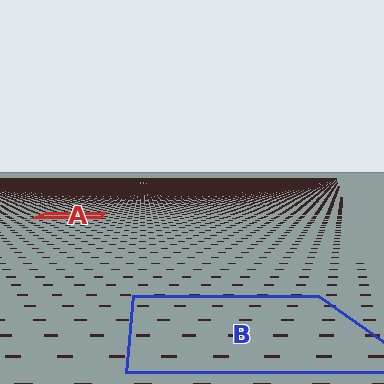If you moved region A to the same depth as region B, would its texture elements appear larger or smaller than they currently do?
They would appear larger. At a closer depth, the same texture elements are projected at a bigger on-screen size.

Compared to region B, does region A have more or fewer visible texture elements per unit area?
Region A has more texture elements per unit area — they are packed more densely because it is farther away.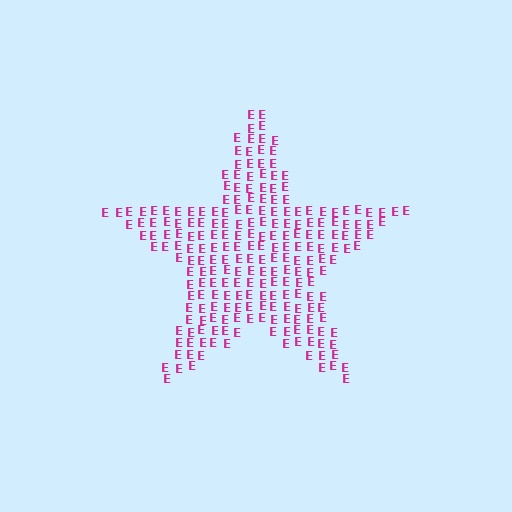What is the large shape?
The large shape is a star.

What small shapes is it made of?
It is made of small letter E's.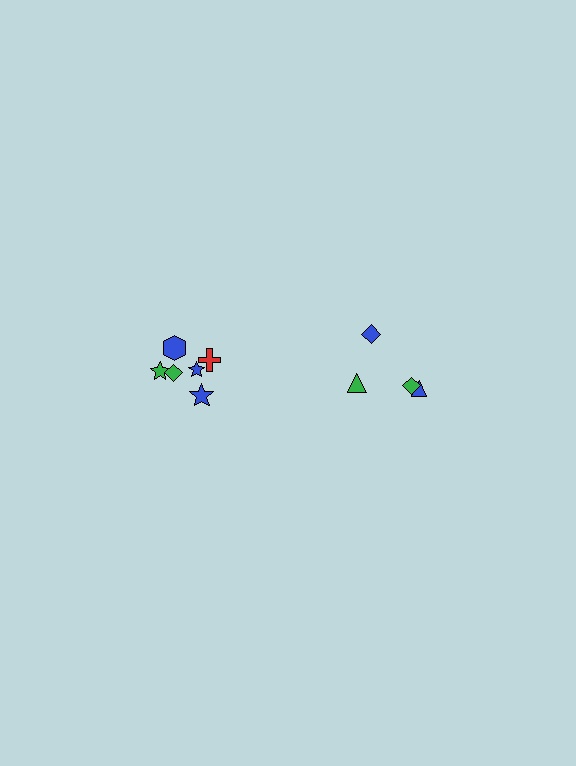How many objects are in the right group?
There are 4 objects.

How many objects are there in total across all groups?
There are 10 objects.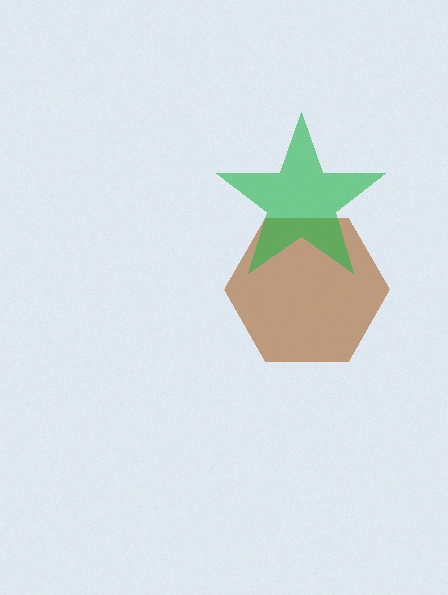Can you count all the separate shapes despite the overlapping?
Yes, there are 2 separate shapes.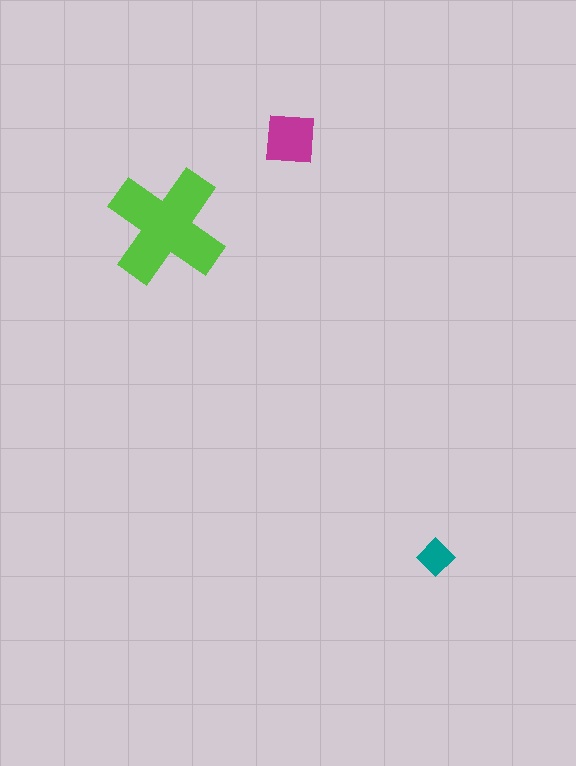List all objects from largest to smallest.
The lime cross, the magenta square, the teal diamond.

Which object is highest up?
The magenta square is topmost.